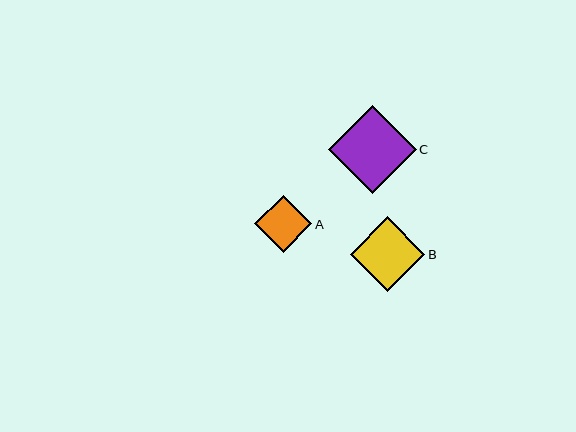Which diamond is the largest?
Diamond C is the largest with a size of approximately 88 pixels.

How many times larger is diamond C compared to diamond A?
Diamond C is approximately 1.6 times the size of diamond A.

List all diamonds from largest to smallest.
From largest to smallest: C, B, A.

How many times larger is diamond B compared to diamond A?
Diamond B is approximately 1.3 times the size of diamond A.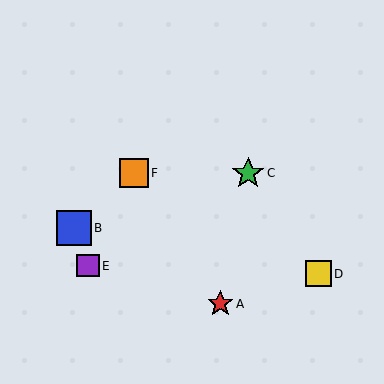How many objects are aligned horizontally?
2 objects (C, F) are aligned horizontally.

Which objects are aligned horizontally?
Objects C, F are aligned horizontally.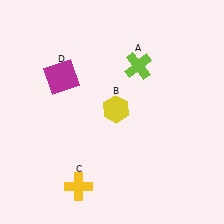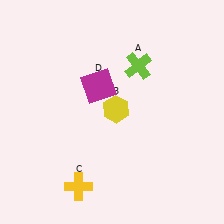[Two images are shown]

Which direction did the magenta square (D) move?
The magenta square (D) moved right.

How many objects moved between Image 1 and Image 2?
1 object moved between the two images.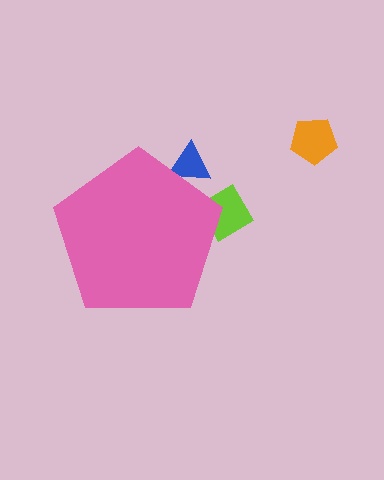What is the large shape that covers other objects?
A pink pentagon.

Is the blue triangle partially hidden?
Yes, the blue triangle is partially hidden behind the pink pentagon.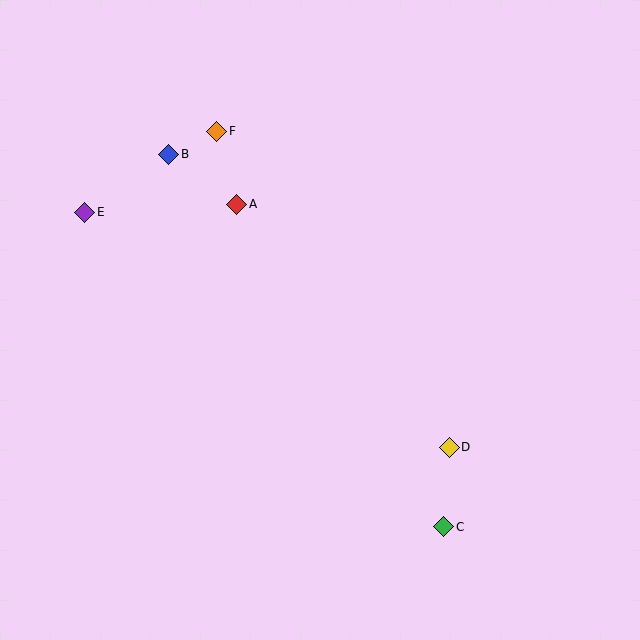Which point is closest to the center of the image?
Point A at (237, 204) is closest to the center.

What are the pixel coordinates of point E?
Point E is at (85, 212).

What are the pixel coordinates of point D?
Point D is at (449, 447).